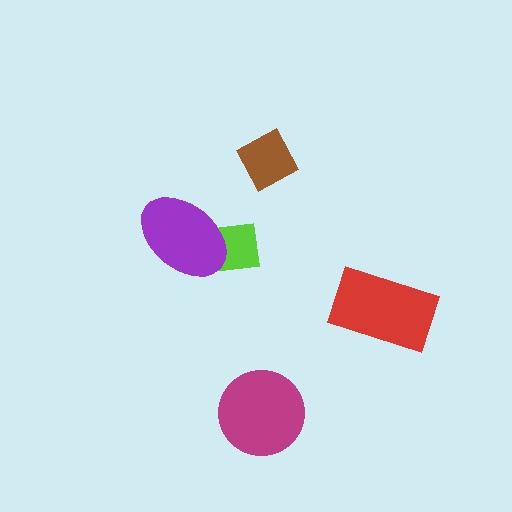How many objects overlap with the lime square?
1 object overlaps with the lime square.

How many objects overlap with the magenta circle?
0 objects overlap with the magenta circle.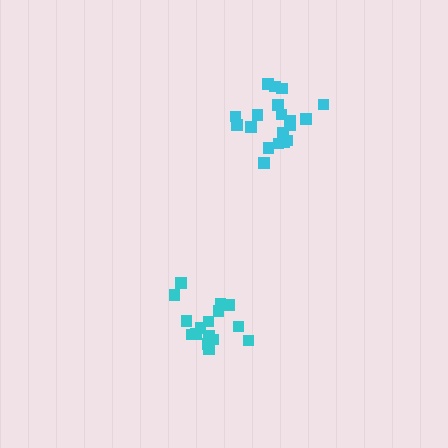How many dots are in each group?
Group 1: 16 dots, Group 2: 19 dots (35 total).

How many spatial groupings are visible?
There are 2 spatial groupings.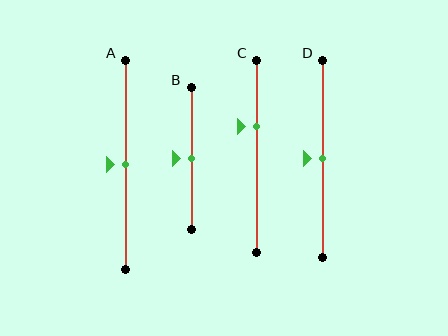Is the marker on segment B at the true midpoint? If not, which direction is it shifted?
Yes, the marker on segment B is at the true midpoint.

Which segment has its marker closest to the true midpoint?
Segment A has its marker closest to the true midpoint.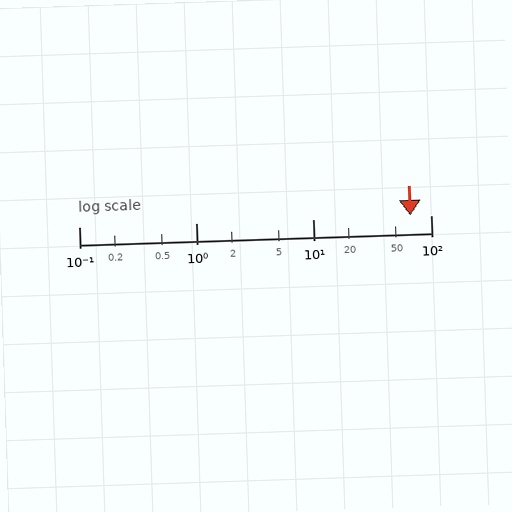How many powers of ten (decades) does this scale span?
The scale spans 3 decades, from 0.1 to 100.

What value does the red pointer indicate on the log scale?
The pointer indicates approximately 67.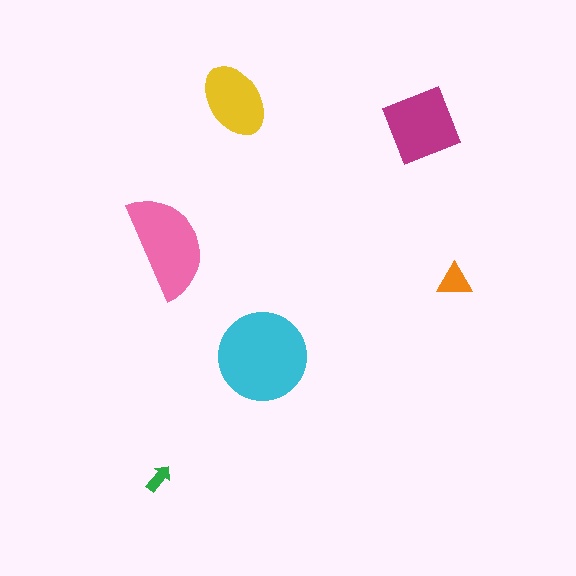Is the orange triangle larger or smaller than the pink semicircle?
Smaller.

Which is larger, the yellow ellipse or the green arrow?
The yellow ellipse.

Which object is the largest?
The cyan circle.